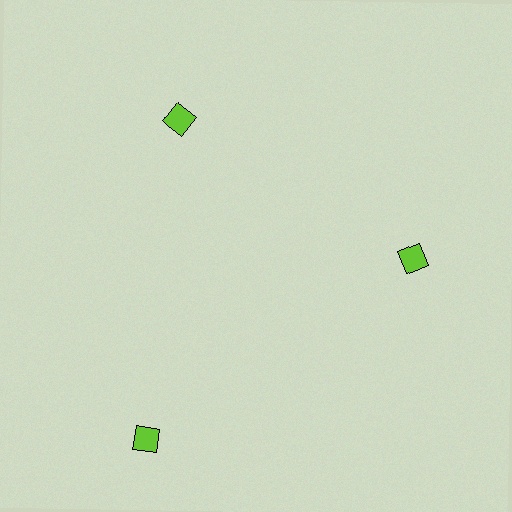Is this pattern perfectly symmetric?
No. The 3 lime diamonds are arranged in a ring, but one element near the 7 o'clock position is pushed outward from the center, breaking the 3-fold rotational symmetry.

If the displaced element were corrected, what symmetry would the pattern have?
It would have 3-fold rotational symmetry — the pattern would map onto itself every 120 degrees.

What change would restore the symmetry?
The symmetry would be restored by moving it inward, back onto the ring so that all 3 diamonds sit at equal angles and equal distance from the center.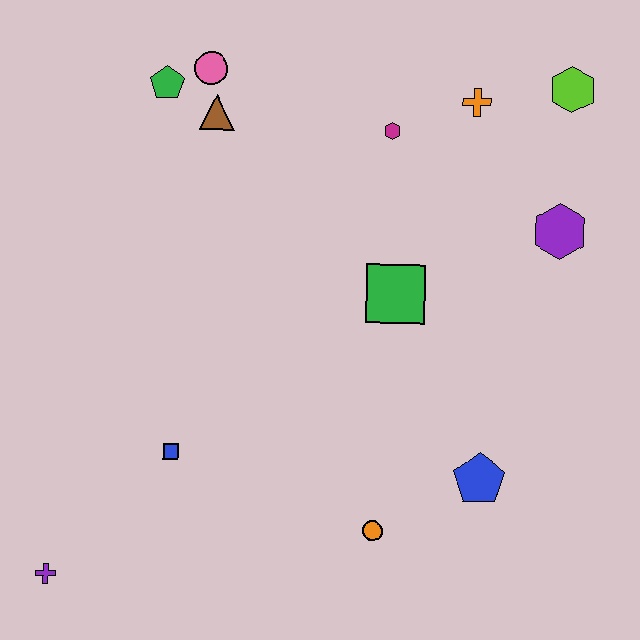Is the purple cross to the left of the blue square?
Yes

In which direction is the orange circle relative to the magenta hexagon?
The orange circle is below the magenta hexagon.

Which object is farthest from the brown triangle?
The purple cross is farthest from the brown triangle.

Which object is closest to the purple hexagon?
The lime hexagon is closest to the purple hexagon.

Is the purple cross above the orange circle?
No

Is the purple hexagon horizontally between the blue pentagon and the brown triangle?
No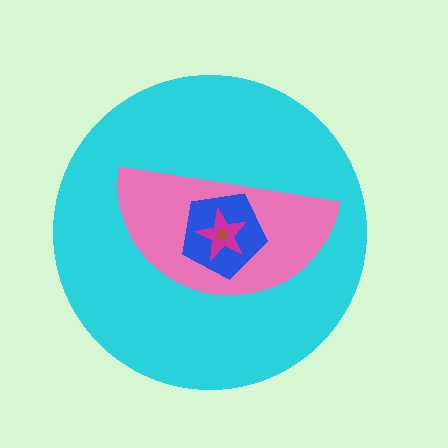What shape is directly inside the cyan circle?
The pink semicircle.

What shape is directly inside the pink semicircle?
The blue pentagon.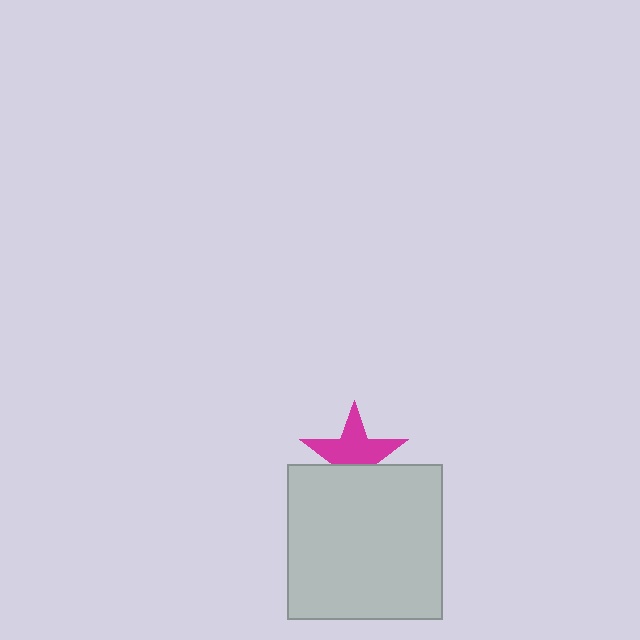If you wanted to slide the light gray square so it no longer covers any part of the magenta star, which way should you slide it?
Slide it down — that is the most direct way to separate the two shapes.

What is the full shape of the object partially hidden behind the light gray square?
The partially hidden object is a magenta star.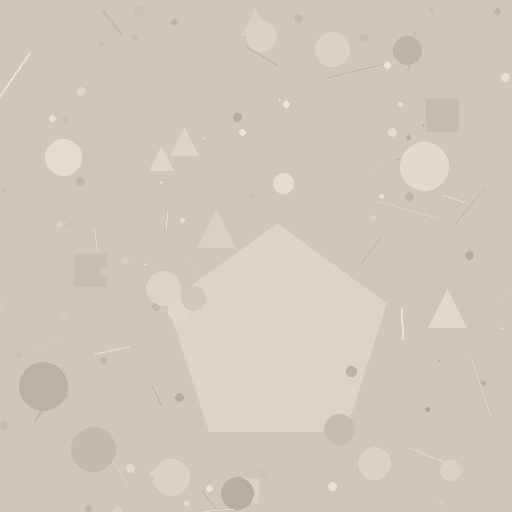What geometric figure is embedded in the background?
A pentagon is embedded in the background.